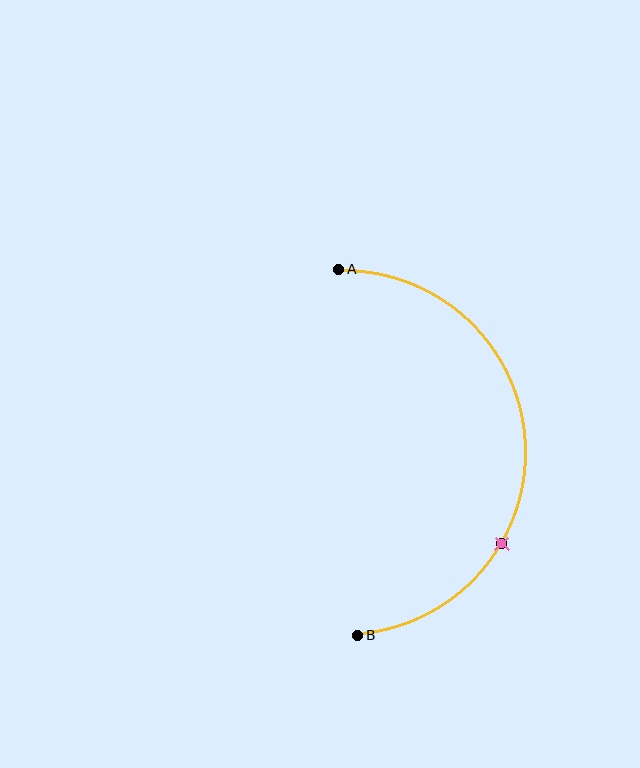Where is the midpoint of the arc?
The arc midpoint is the point on the curve farthest from the straight line joining A and B. It sits to the right of that line.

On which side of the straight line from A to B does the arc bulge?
The arc bulges to the right of the straight line connecting A and B.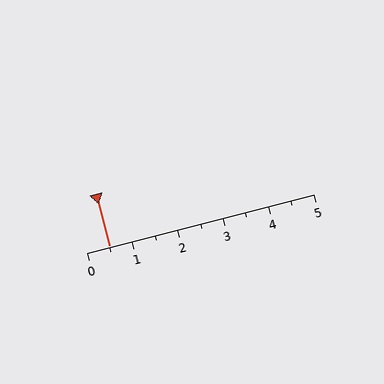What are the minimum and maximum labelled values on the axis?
The axis runs from 0 to 5.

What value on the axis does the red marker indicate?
The marker indicates approximately 0.5.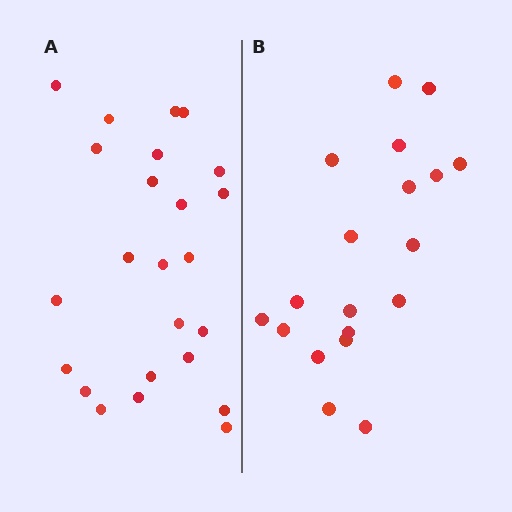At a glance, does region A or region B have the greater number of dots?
Region A (the left region) has more dots.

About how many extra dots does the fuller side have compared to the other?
Region A has about 5 more dots than region B.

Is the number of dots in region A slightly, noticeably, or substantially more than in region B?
Region A has noticeably more, but not dramatically so. The ratio is roughly 1.3 to 1.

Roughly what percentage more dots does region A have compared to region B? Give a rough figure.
About 25% more.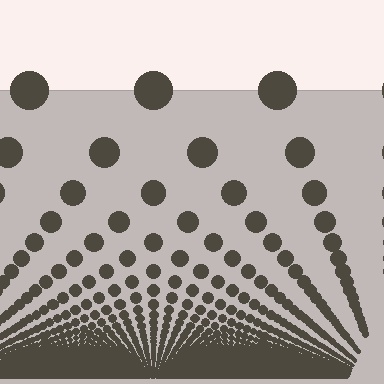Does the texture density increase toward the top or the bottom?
Density increases toward the bottom.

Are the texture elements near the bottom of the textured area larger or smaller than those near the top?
Smaller. The gradient is inverted — elements near the bottom are smaller and denser.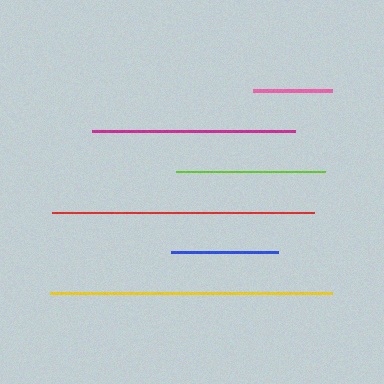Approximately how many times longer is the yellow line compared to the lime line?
The yellow line is approximately 1.9 times the length of the lime line.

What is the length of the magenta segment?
The magenta segment is approximately 203 pixels long.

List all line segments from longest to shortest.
From longest to shortest: yellow, red, magenta, lime, blue, pink.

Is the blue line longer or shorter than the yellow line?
The yellow line is longer than the blue line.